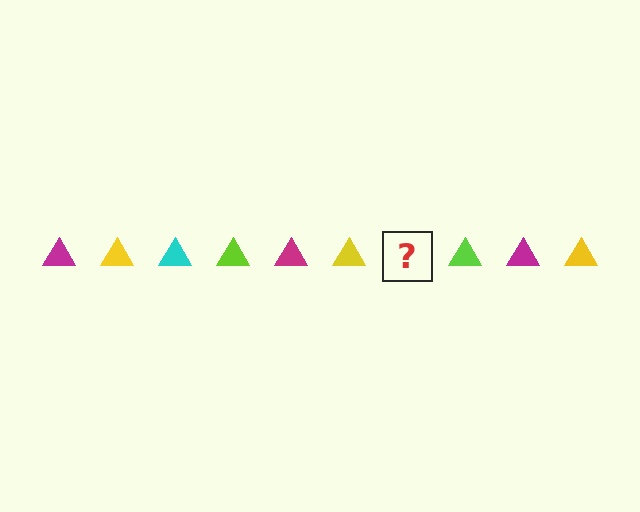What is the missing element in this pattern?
The missing element is a cyan triangle.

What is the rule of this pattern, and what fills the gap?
The rule is that the pattern cycles through magenta, yellow, cyan, lime triangles. The gap should be filled with a cyan triangle.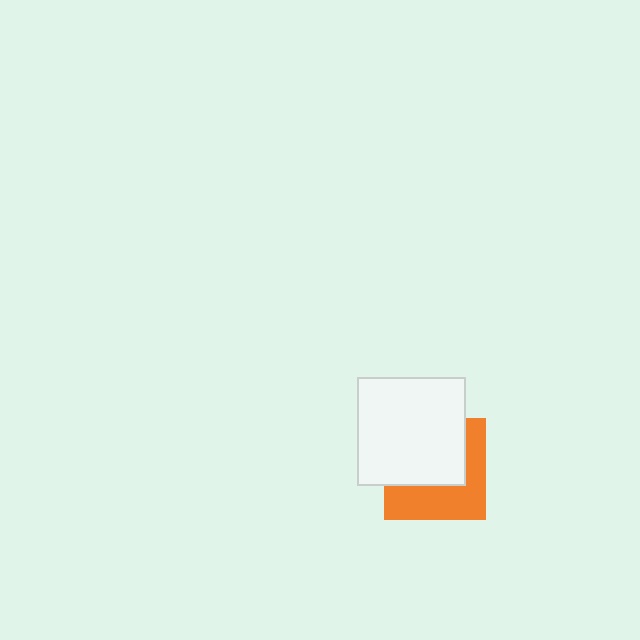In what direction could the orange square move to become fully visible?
The orange square could move toward the lower-right. That would shift it out from behind the white square entirely.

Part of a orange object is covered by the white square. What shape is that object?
It is a square.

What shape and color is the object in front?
The object in front is a white square.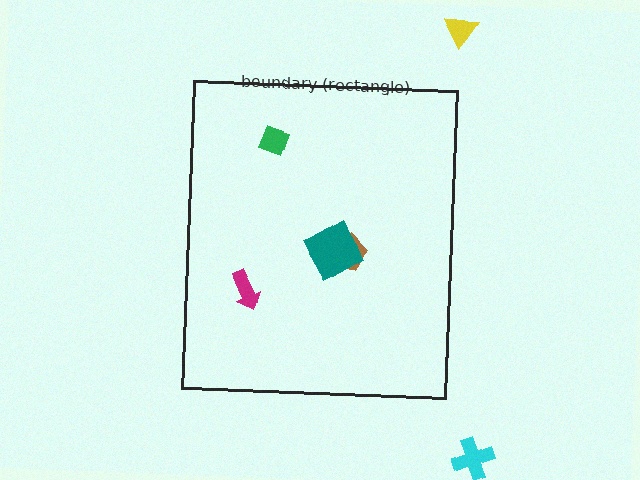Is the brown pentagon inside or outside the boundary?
Inside.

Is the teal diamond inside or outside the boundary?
Inside.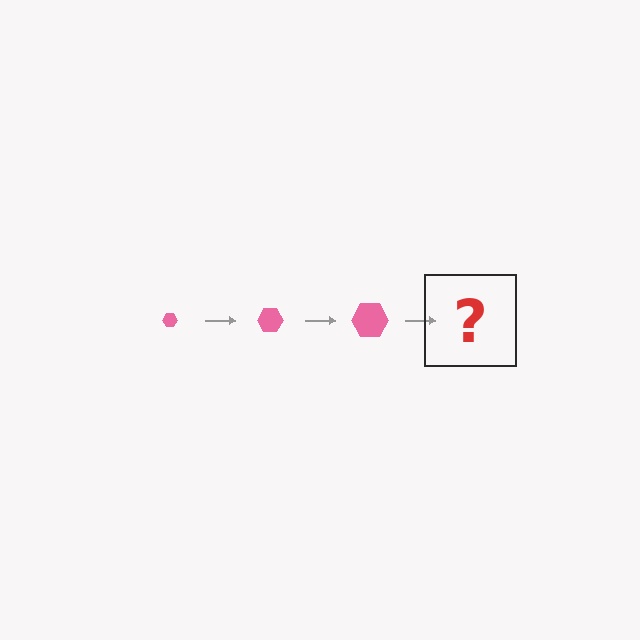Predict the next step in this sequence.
The next step is a pink hexagon, larger than the previous one.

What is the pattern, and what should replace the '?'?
The pattern is that the hexagon gets progressively larger each step. The '?' should be a pink hexagon, larger than the previous one.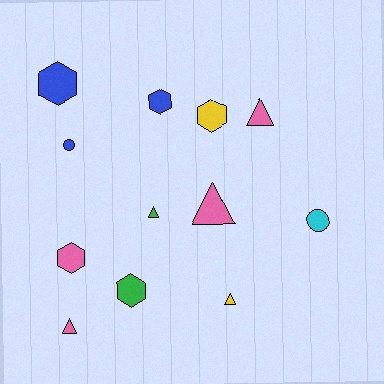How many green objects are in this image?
There are 2 green objects.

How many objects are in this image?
There are 12 objects.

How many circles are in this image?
There are 2 circles.